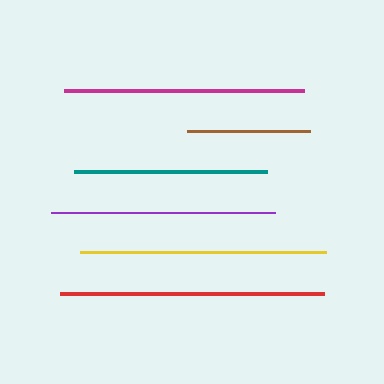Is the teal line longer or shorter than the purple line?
The purple line is longer than the teal line.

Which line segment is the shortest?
The brown line is the shortest at approximately 123 pixels.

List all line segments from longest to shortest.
From longest to shortest: red, yellow, magenta, purple, teal, brown.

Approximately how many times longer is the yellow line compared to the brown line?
The yellow line is approximately 2.0 times the length of the brown line.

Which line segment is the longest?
The red line is the longest at approximately 264 pixels.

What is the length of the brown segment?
The brown segment is approximately 123 pixels long.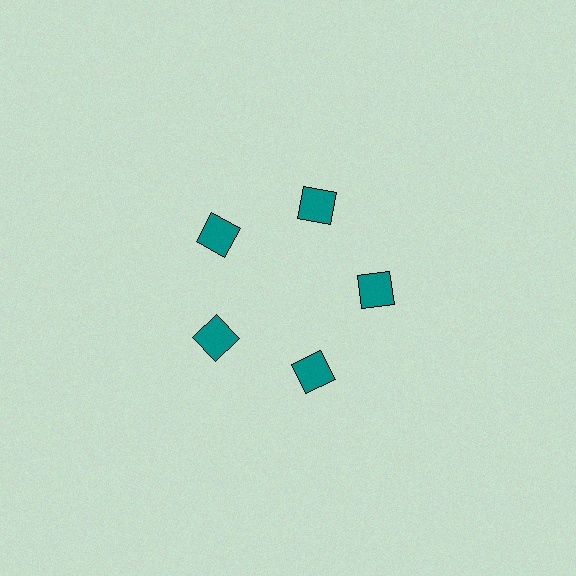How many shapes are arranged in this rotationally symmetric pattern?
There are 5 shapes, arranged in 5 groups of 1.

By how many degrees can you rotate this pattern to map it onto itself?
The pattern maps onto itself every 72 degrees of rotation.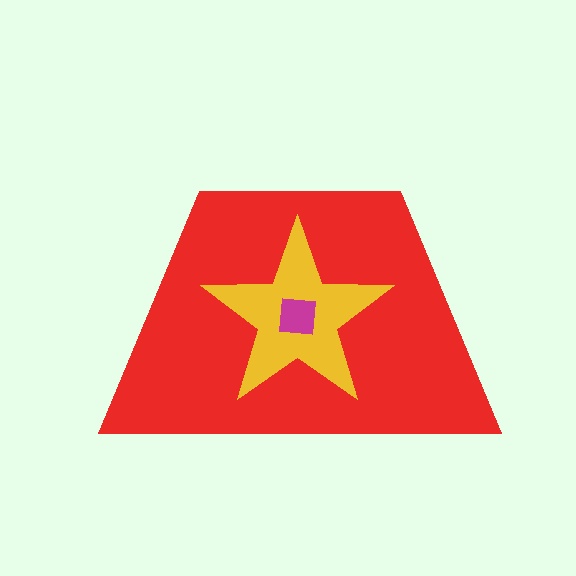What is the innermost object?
The magenta square.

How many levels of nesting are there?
3.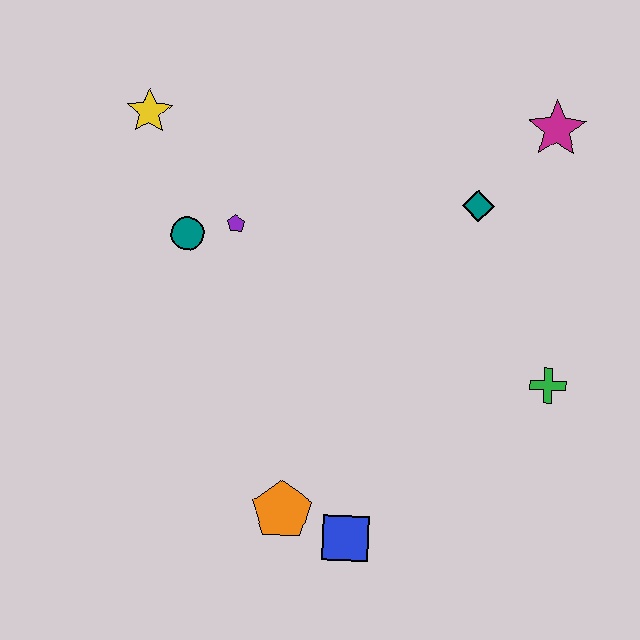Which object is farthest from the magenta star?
The orange pentagon is farthest from the magenta star.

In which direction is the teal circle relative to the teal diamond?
The teal circle is to the left of the teal diamond.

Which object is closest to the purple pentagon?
The teal circle is closest to the purple pentagon.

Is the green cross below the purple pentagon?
Yes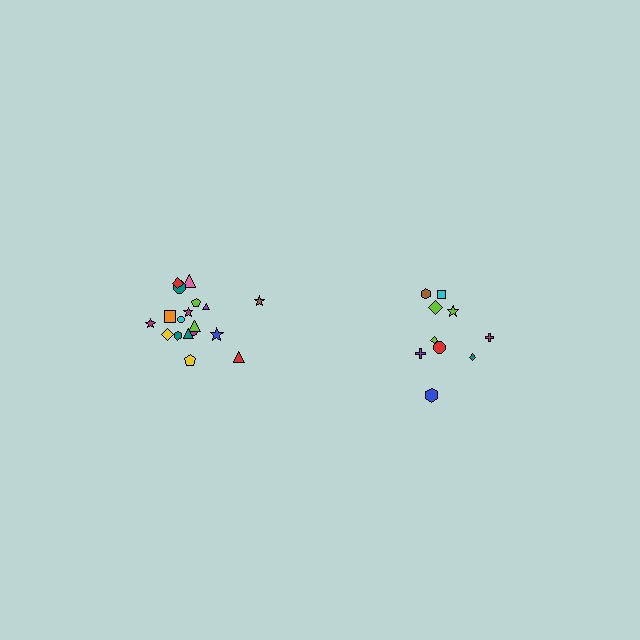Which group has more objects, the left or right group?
The left group.